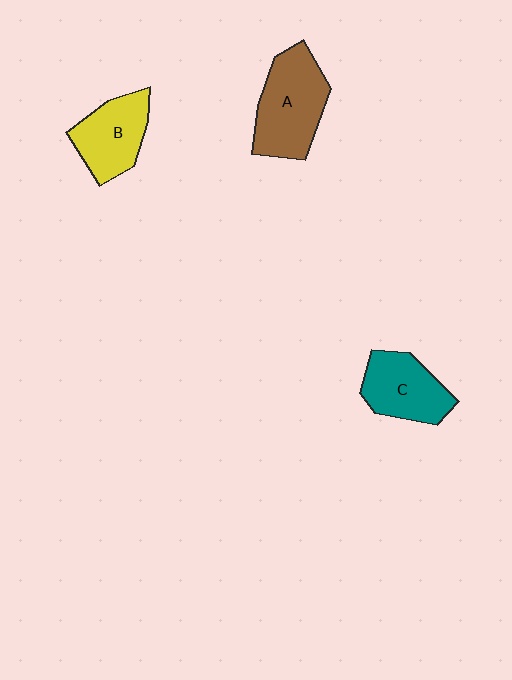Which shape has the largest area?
Shape A (brown).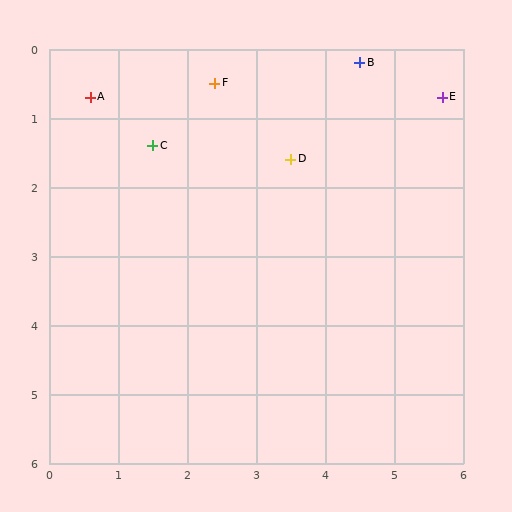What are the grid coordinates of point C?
Point C is at approximately (1.5, 1.4).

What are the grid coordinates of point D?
Point D is at approximately (3.5, 1.6).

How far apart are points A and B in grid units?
Points A and B are about 3.9 grid units apart.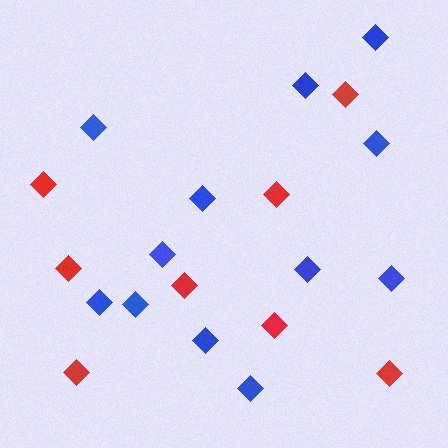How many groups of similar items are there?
There are 2 groups: one group of blue diamonds (12) and one group of red diamonds (8).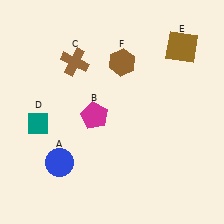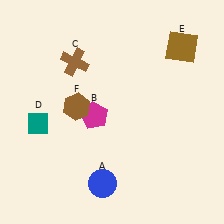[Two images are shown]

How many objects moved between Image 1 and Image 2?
2 objects moved between the two images.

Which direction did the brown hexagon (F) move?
The brown hexagon (F) moved left.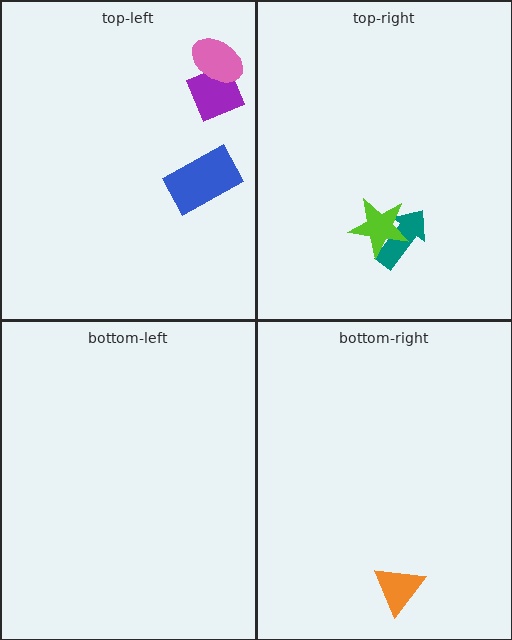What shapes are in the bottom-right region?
The orange triangle.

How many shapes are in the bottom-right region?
1.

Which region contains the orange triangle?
The bottom-right region.